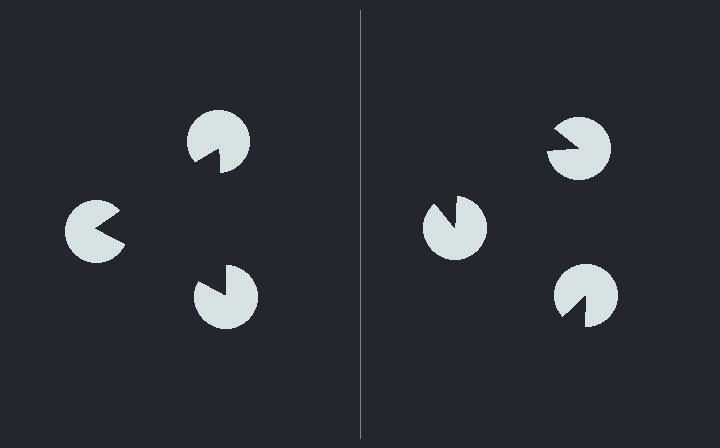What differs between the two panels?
The pac-man discs are positioned identically on both sides; only the wedge orientations differ. On the left they align to a triangle; on the right they are misaligned.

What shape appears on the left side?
An illusory triangle.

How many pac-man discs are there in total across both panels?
6 — 3 on each side.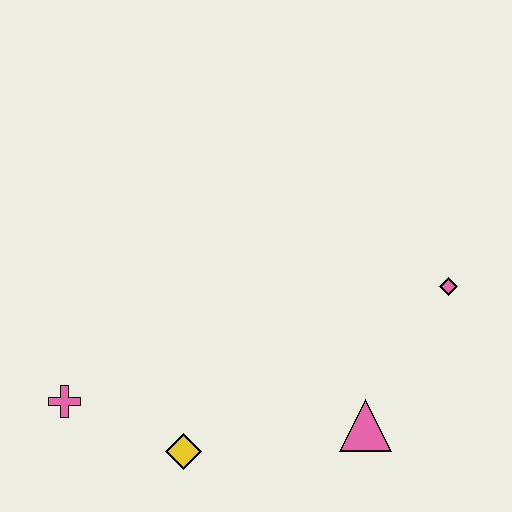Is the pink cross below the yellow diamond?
No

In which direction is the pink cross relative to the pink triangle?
The pink cross is to the left of the pink triangle.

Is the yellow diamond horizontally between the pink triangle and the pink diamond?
No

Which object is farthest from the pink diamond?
The pink cross is farthest from the pink diamond.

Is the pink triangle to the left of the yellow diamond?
No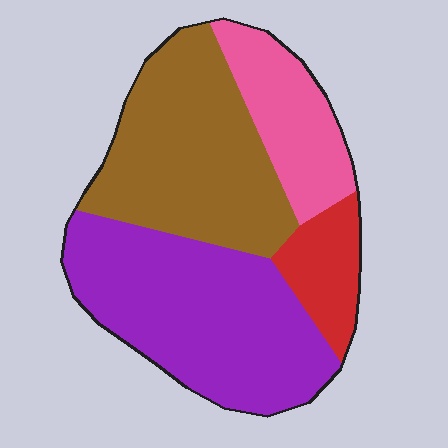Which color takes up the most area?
Purple, at roughly 40%.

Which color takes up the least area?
Red, at roughly 10%.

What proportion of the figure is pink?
Pink covers around 15% of the figure.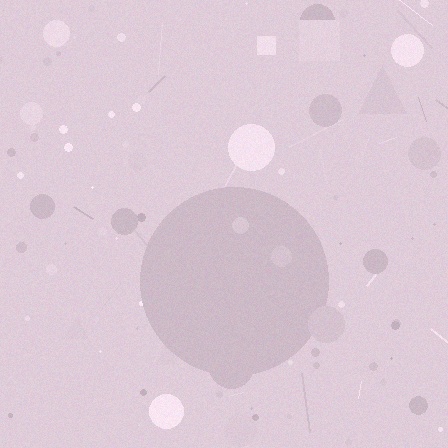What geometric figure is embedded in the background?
A circle is embedded in the background.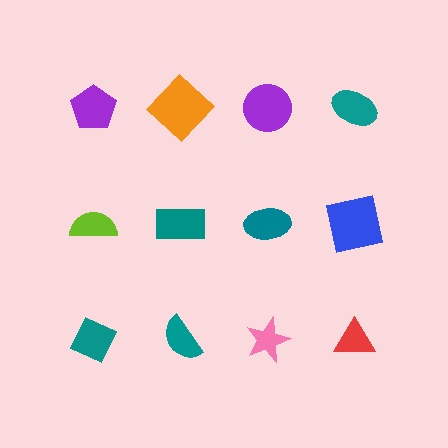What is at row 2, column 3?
A teal ellipse.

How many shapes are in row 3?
4 shapes.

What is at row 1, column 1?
A purple pentagon.